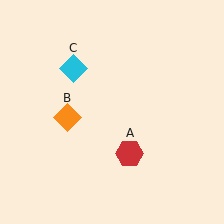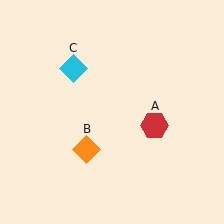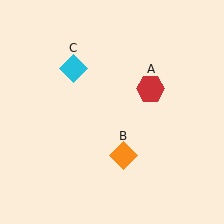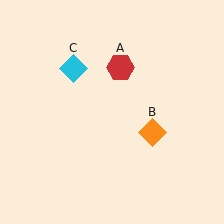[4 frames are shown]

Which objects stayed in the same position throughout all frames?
Cyan diamond (object C) remained stationary.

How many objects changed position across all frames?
2 objects changed position: red hexagon (object A), orange diamond (object B).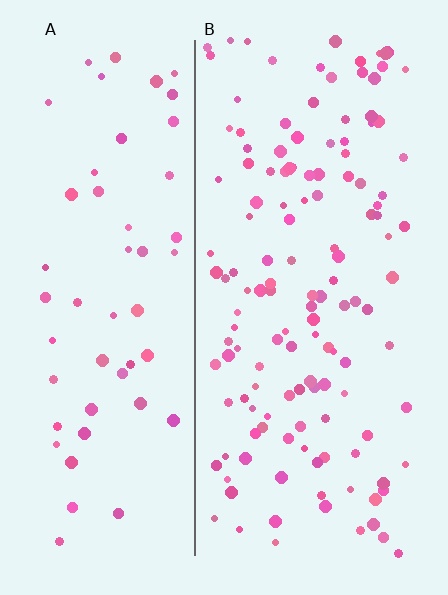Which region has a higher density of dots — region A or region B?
B (the right).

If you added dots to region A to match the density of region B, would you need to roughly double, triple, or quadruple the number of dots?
Approximately double.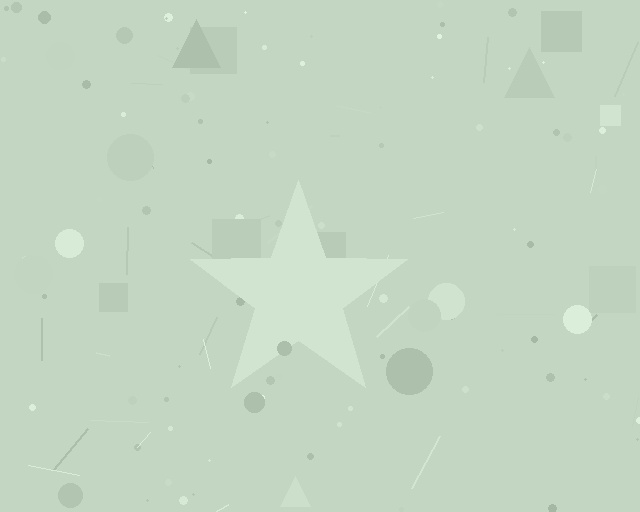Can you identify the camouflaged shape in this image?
The camouflaged shape is a star.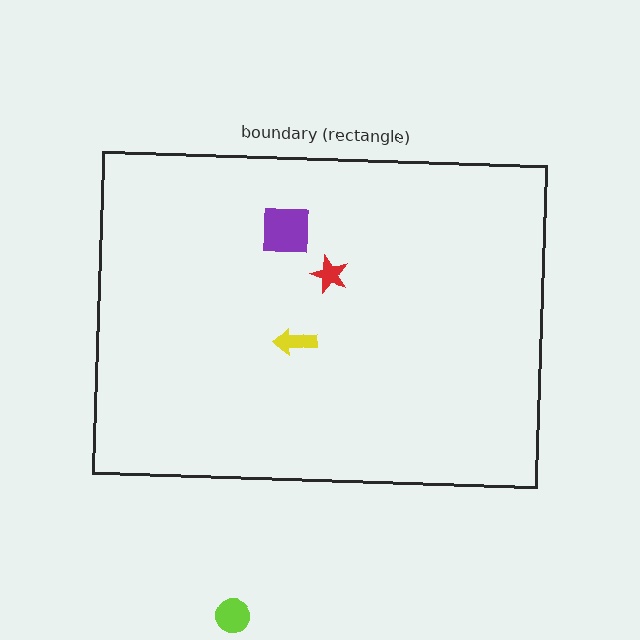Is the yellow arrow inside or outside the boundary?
Inside.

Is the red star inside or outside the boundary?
Inside.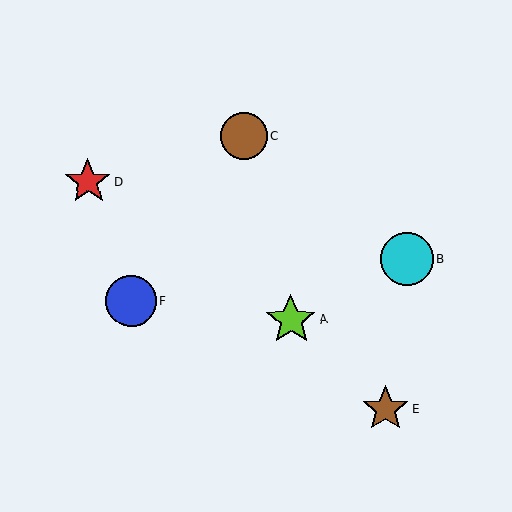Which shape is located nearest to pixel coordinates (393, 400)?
The brown star (labeled E) at (386, 409) is nearest to that location.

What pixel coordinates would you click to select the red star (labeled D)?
Click at (88, 182) to select the red star D.